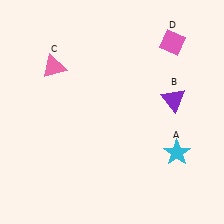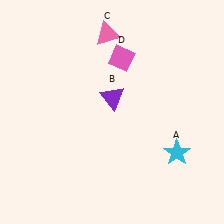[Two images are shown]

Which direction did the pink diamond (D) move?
The pink diamond (D) moved left.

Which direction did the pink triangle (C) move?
The pink triangle (C) moved right.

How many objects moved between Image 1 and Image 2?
3 objects moved between the two images.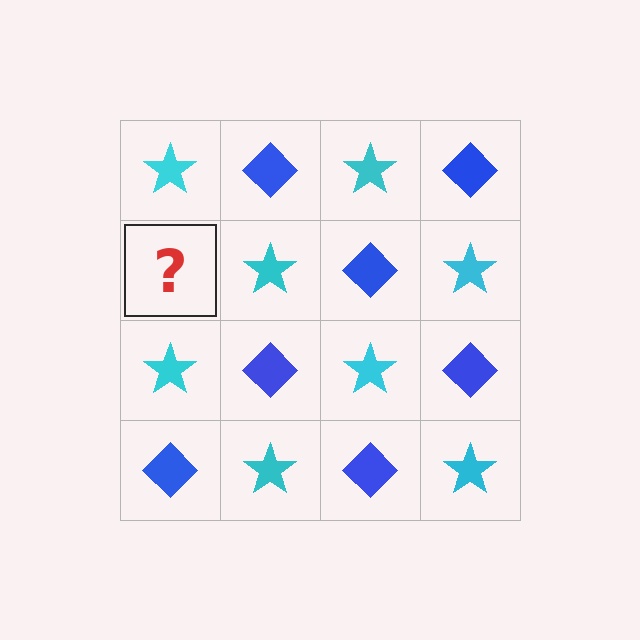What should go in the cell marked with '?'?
The missing cell should contain a blue diamond.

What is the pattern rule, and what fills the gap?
The rule is that it alternates cyan star and blue diamond in a checkerboard pattern. The gap should be filled with a blue diamond.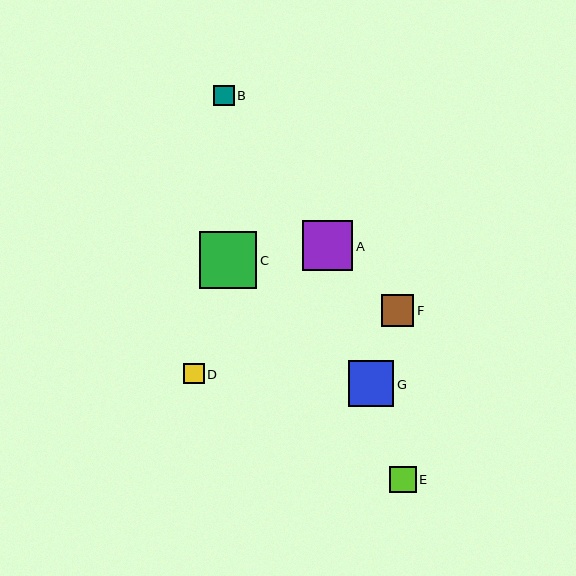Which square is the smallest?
Square D is the smallest with a size of approximately 20 pixels.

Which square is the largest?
Square C is the largest with a size of approximately 57 pixels.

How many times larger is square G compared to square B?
Square G is approximately 2.2 times the size of square B.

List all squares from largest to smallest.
From largest to smallest: C, A, G, F, E, B, D.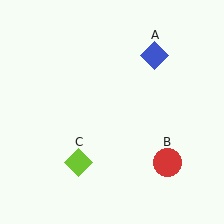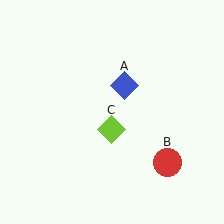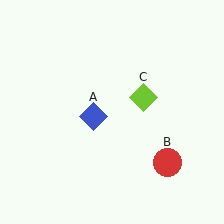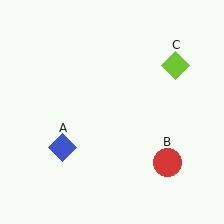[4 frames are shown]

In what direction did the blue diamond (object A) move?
The blue diamond (object A) moved down and to the left.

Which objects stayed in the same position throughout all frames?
Red circle (object B) remained stationary.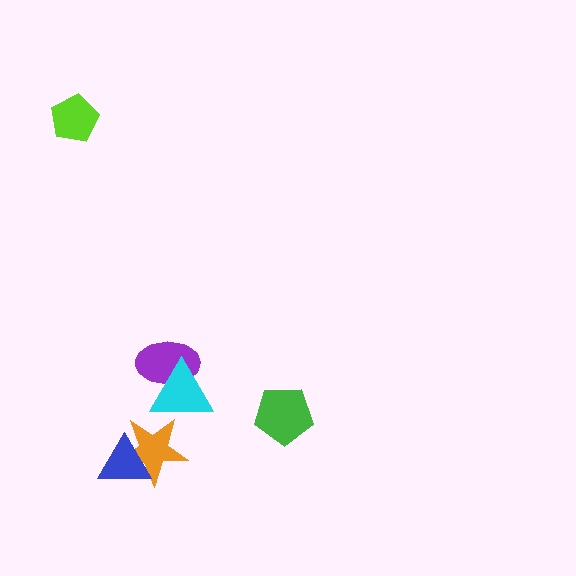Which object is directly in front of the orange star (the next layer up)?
The cyan triangle is directly in front of the orange star.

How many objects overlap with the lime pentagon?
0 objects overlap with the lime pentagon.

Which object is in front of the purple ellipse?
The cyan triangle is in front of the purple ellipse.